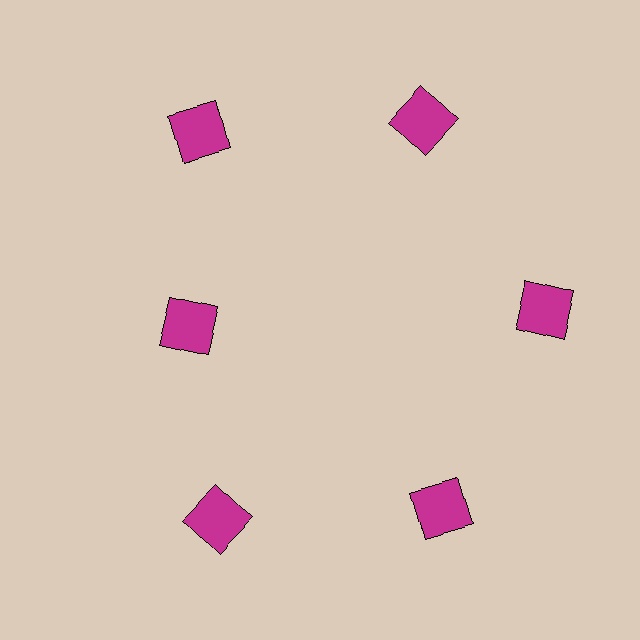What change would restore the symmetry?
The symmetry would be restored by moving it outward, back onto the ring so that all 6 squares sit at equal angles and equal distance from the center.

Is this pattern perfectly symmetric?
No. The 6 magenta squares are arranged in a ring, but one element near the 9 o'clock position is pulled inward toward the center, breaking the 6-fold rotational symmetry.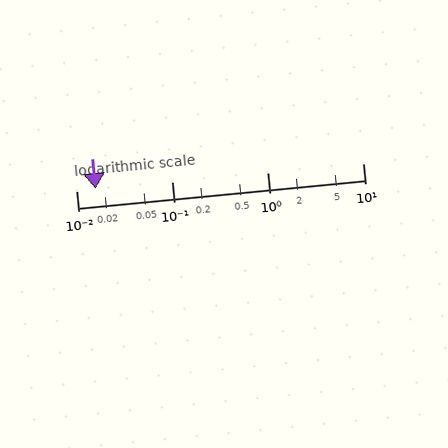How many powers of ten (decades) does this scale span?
The scale spans 3 decades, from 0.01 to 10.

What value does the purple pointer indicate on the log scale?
The pointer indicates approximately 0.016.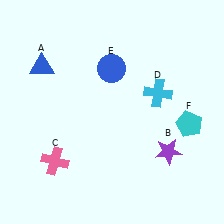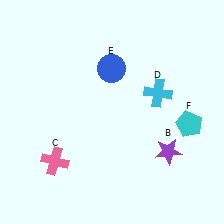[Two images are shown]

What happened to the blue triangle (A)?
The blue triangle (A) was removed in Image 2. It was in the top-left area of Image 1.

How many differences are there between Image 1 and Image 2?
There is 1 difference between the two images.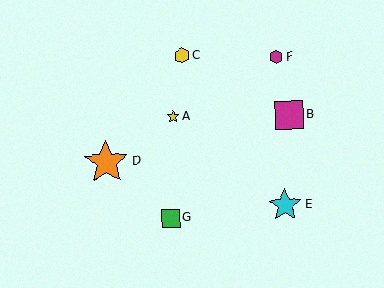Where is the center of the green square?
The center of the green square is at (171, 218).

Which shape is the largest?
The orange star (labeled D) is the largest.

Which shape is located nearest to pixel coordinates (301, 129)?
The magenta square (labeled B) at (289, 115) is nearest to that location.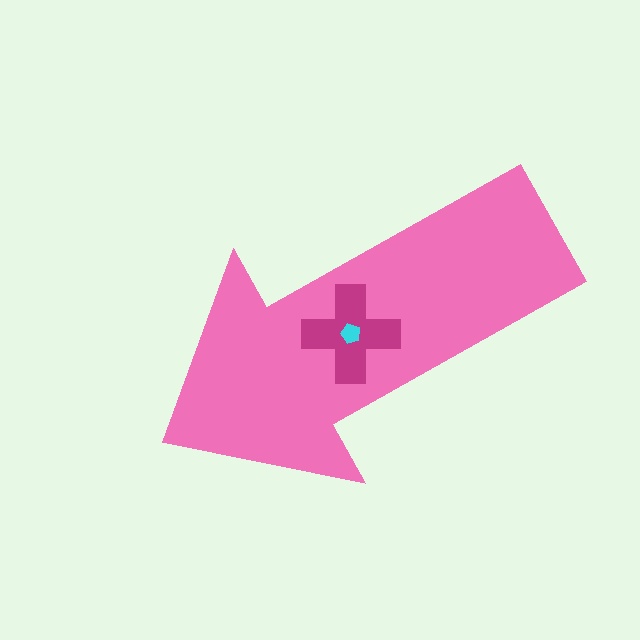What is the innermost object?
The cyan pentagon.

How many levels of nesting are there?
3.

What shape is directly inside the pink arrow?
The magenta cross.